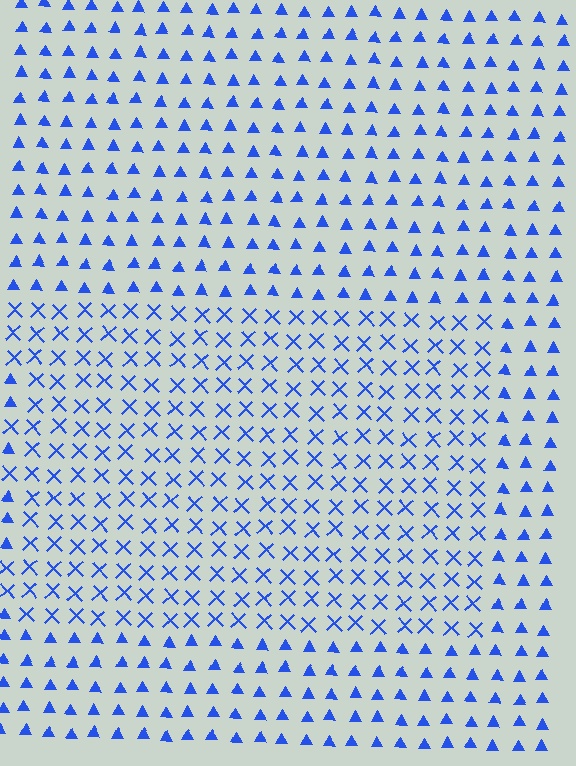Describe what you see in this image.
The image is filled with small blue elements arranged in a uniform grid. A rectangle-shaped region contains X marks, while the surrounding area contains triangles. The boundary is defined purely by the change in element shape.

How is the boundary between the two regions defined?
The boundary is defined by a change in element shape: X marks inside vs. triangles outside. All elements share the same color and spacing.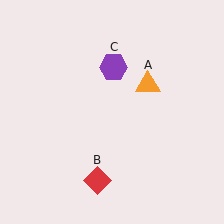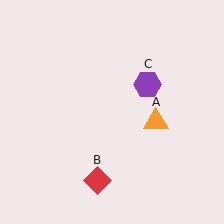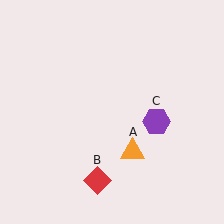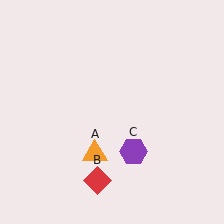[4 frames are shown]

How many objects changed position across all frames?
2 objects changed position: orange triangle (object A), purple hexagon (object C).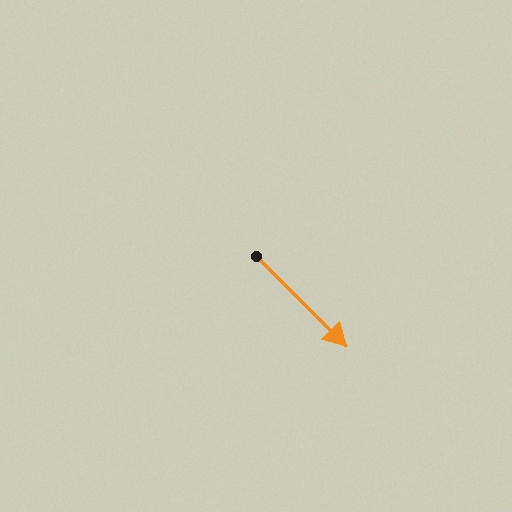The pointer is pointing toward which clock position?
Roughly 4 o'clock.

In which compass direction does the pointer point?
Southeast.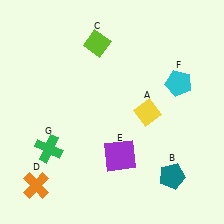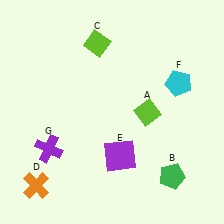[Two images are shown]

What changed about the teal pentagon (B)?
In Image 1, B is teal. In Image 2, it changed to green.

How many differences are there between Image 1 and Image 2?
There are 3 differences between the two images.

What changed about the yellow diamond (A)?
In Image 1, A is yellow. In Image 2, it changed to lime.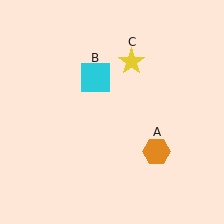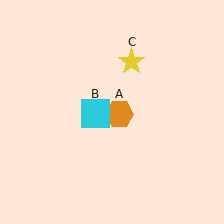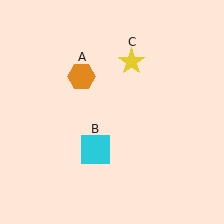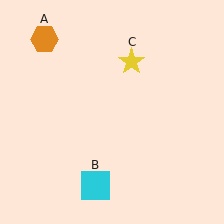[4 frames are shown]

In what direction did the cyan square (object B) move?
The cyan square (object B) moved down.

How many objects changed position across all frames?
2 objects changed position: orange hexagon (object A), cyan square (object B).